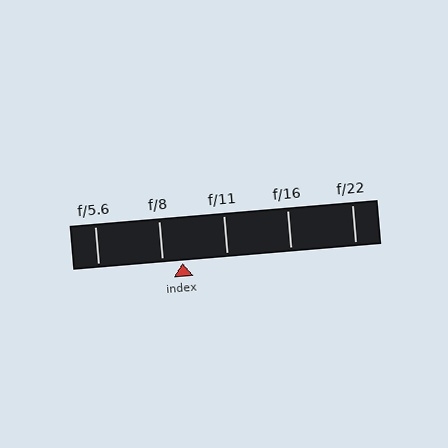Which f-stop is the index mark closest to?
The index mark is closest to f/8.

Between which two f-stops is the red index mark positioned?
The index mark is between f/8 and f/11.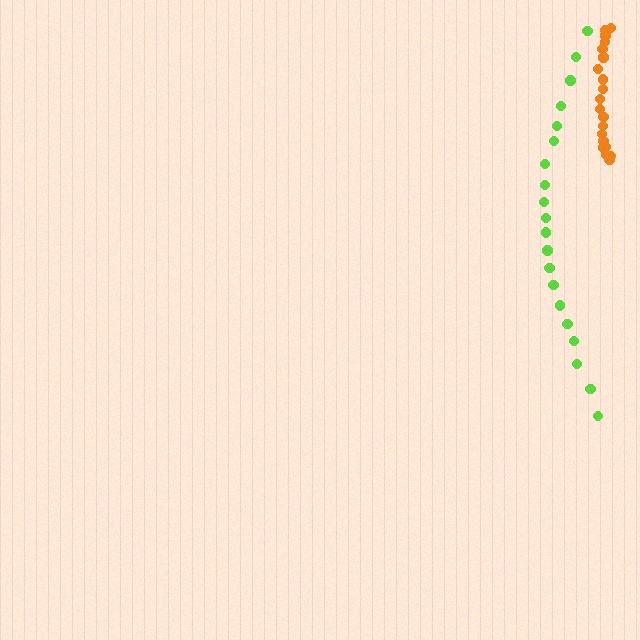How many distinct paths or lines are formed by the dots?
There are 2 distinct paths.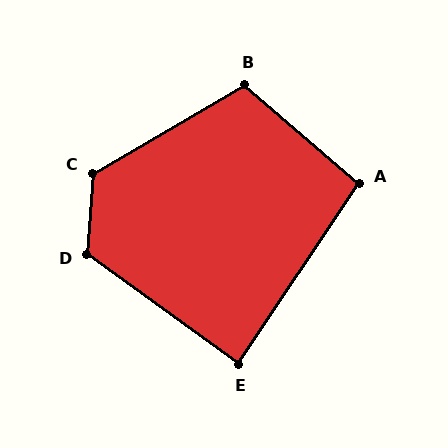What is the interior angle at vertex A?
Approximately 97 degrees (obtuse).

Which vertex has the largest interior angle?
C, at approximately 124 degrees.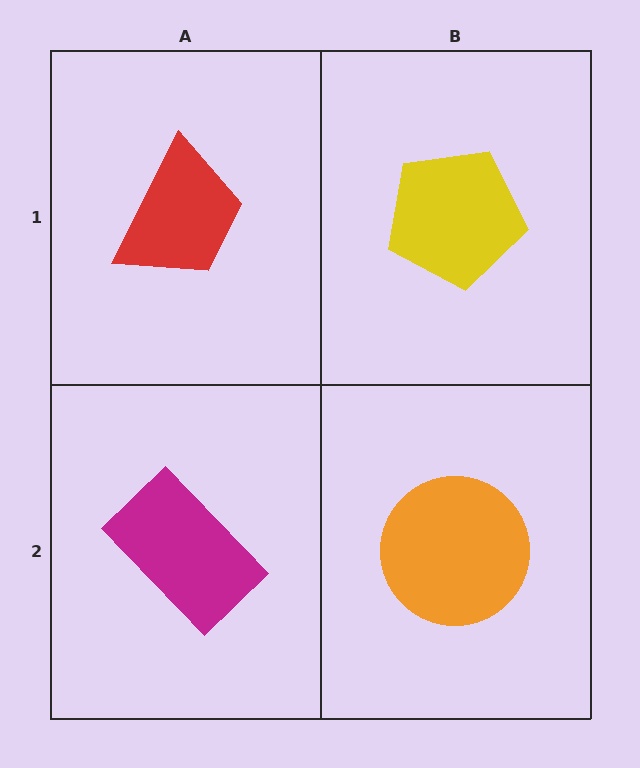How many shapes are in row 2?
2 shapes.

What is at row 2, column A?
A magenta rectangle.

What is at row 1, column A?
A red trapezoid.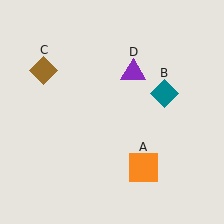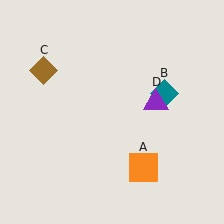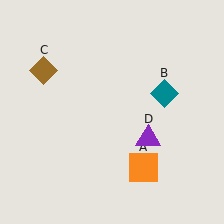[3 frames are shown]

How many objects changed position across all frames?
1 object changed position: purple triangle (object D).